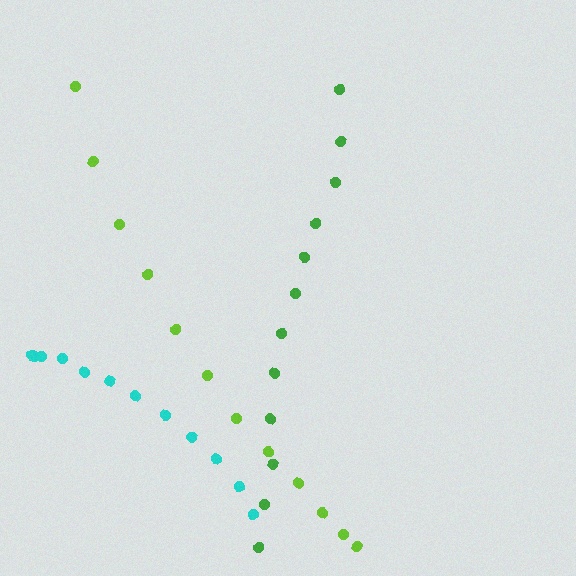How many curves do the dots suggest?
There are 3 distinct paths.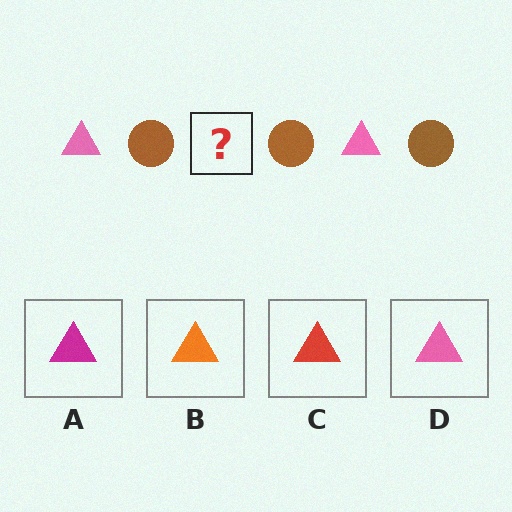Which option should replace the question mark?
Option D.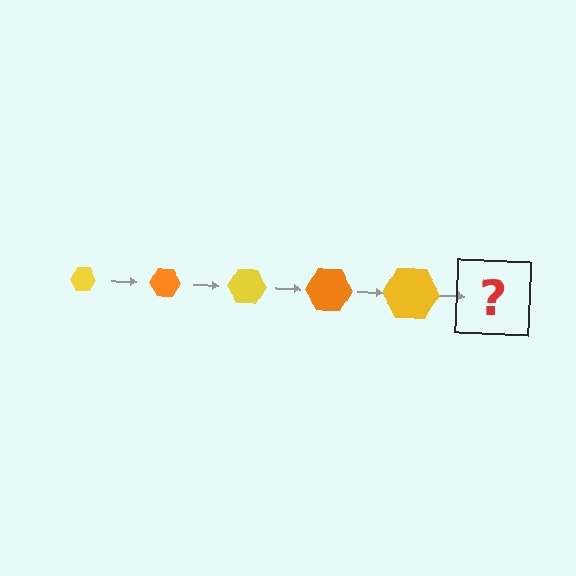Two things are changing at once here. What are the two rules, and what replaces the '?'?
The two rules are that the hexagon grows larger each step and the color cycles through yellow and orange. The '?' should be an orange hexagon, larger than the previous one.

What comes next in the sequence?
The next element should be an orange hexagon, larger than the previous one.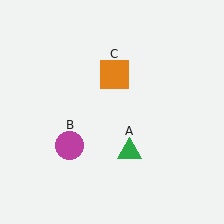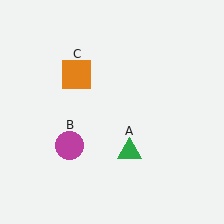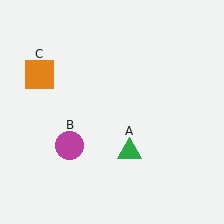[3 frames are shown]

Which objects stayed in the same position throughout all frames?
Green triangle (object A) and magenta circle (object B) remained stationary.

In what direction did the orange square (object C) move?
The orange square (object C) moved left.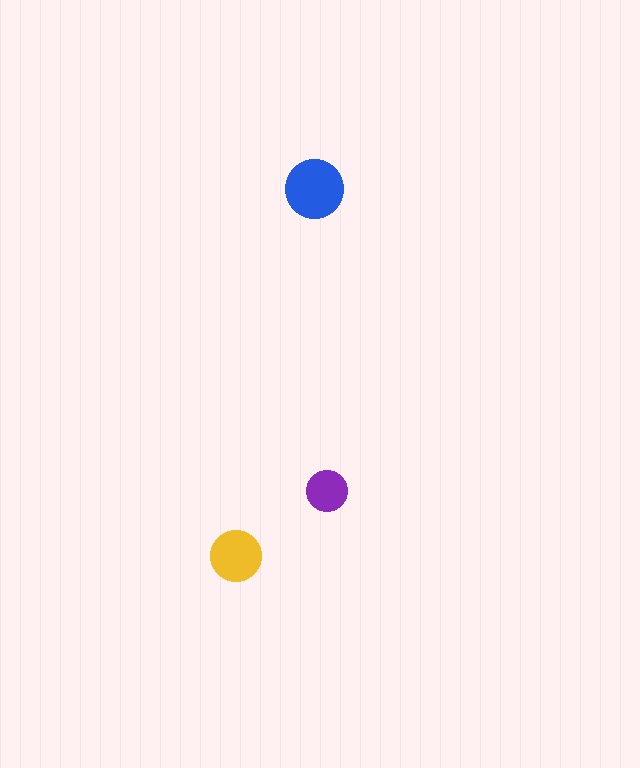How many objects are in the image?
There are 3 objects in the image.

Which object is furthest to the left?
The yellow circle is leftmost.